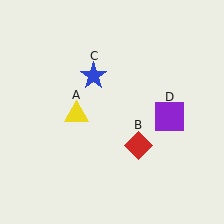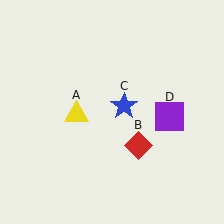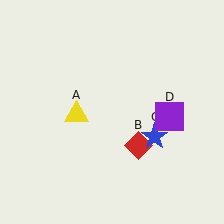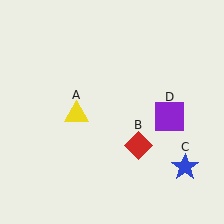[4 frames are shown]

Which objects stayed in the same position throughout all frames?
Yellow triangle (object A) and red diamond (object B) and purple square (object D) remained stationary.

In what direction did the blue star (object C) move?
The blue star (object C) moved down and to the right.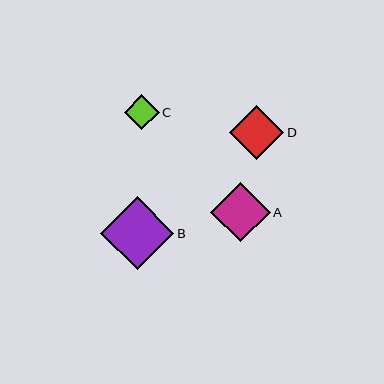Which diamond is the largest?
Diamond B is the largest with a size of approximately 73 pixels.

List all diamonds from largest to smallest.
From largest to smallest: B, A, D, C.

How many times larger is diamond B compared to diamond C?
Diamond B is approximately 2.1 times the size of diamond C.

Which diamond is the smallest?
Diamond C is the smallest with a size of approximately 35 pixels.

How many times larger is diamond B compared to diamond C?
Diamond B is approximately 2.1 times the size of diamond C.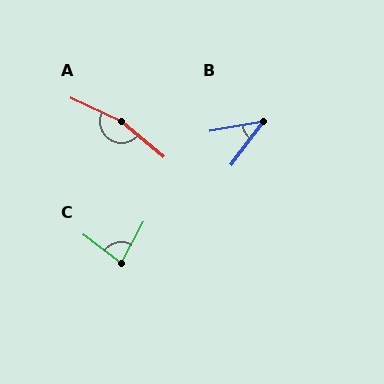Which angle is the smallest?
B, at approximately 43 degrees.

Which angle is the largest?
A, at approximately 166 degrees.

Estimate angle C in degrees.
Approximately 82 degrees.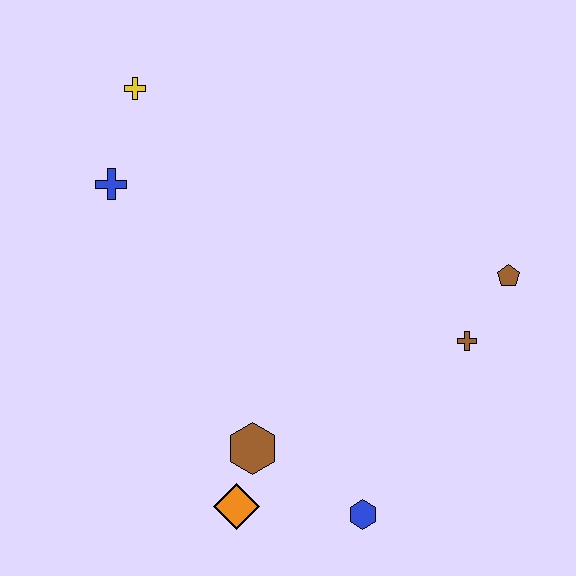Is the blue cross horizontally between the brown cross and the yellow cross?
No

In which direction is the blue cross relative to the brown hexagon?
The blue cross is above the brown hexagon.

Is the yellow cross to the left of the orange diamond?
Yes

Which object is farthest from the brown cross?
The yellow cross is farthest from the brown cross.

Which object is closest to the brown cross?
The brown pentagon is closest to the brown cross.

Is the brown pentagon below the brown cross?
No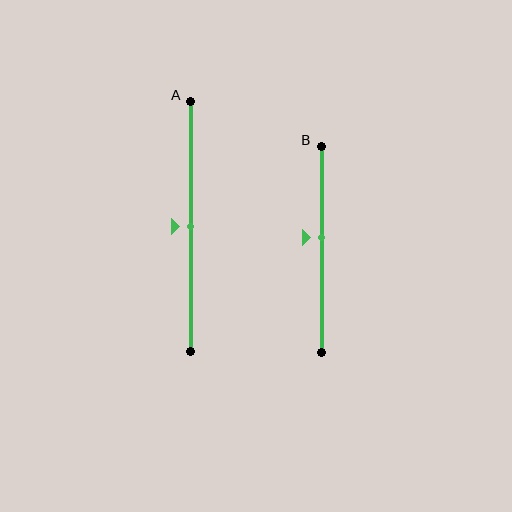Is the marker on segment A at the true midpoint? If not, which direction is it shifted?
Yes, the marker on segment A is at the true midpoint.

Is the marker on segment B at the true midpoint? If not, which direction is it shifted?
No, the marker on segment B is shifted upward by about 6% of the segment length.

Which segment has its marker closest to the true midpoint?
Segment A has its marker closest to the true midpoint.